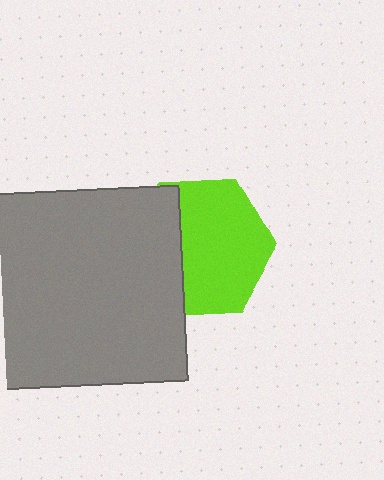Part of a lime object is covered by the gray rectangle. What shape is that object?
It is a hexagon.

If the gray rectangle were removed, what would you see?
You would see the complete lime hexagon.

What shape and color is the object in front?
The object in front is a gray rectangle.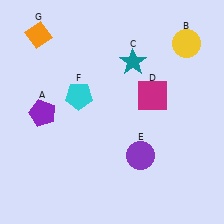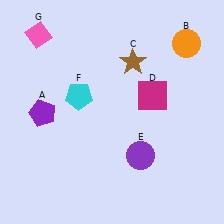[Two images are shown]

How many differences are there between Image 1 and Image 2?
There are 3 differences between the two images.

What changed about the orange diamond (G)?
In Image 1, G is orange. In Image 2, it changed to pink.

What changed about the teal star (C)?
In Image 1, C is teal. In Image 2, it changed to brown.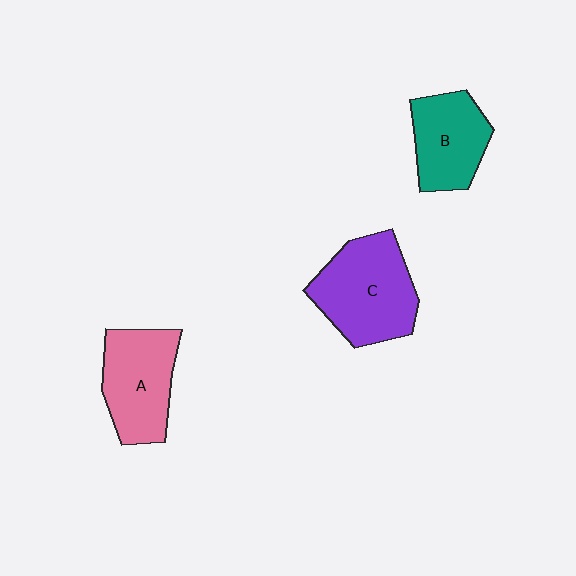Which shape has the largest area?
Shape C (purple).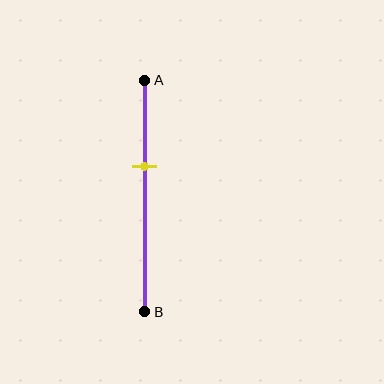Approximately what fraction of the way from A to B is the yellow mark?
The yellow mark is approximately 35% of the way from A to B.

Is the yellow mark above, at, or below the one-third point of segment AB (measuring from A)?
The yellow mark is below the one-third point of segment AB.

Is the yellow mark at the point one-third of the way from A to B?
No, the mark is at about 35% from A, not at the 33% one-third point.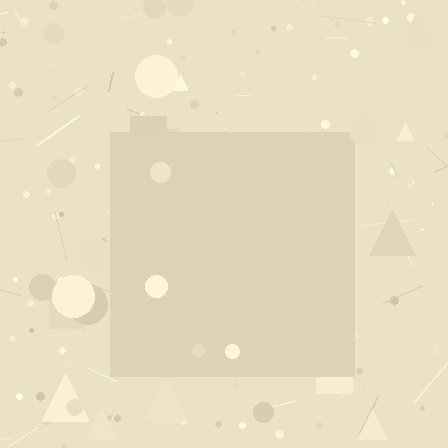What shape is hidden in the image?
A square is hidden in the image.